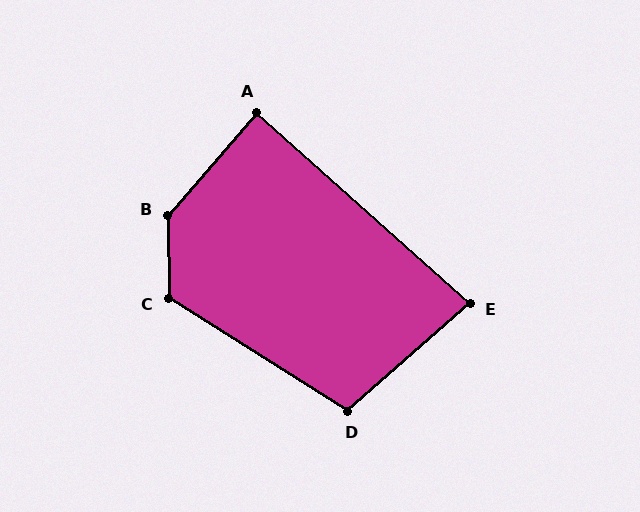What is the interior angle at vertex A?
Approximately 89 degrees (approximately right).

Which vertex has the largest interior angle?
B, at approximately 139 degrees.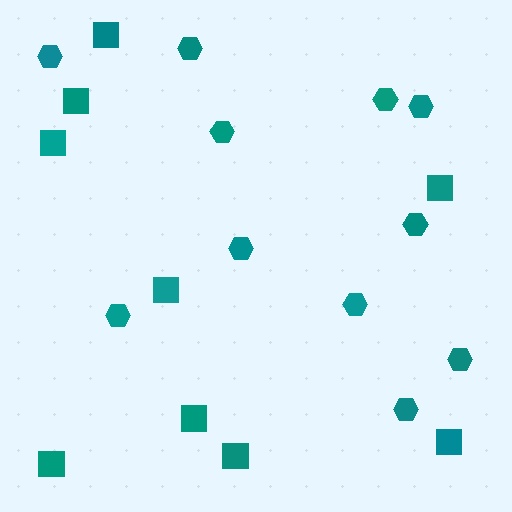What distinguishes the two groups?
There are 2 groups: one group of hexagons (11) and one group of squares (9).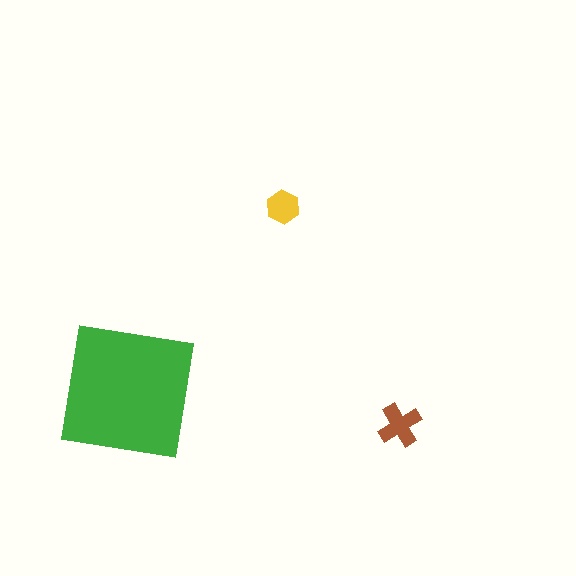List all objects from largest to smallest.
The green square, the brown cross, the yellow hexagon.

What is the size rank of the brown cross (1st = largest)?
2nd.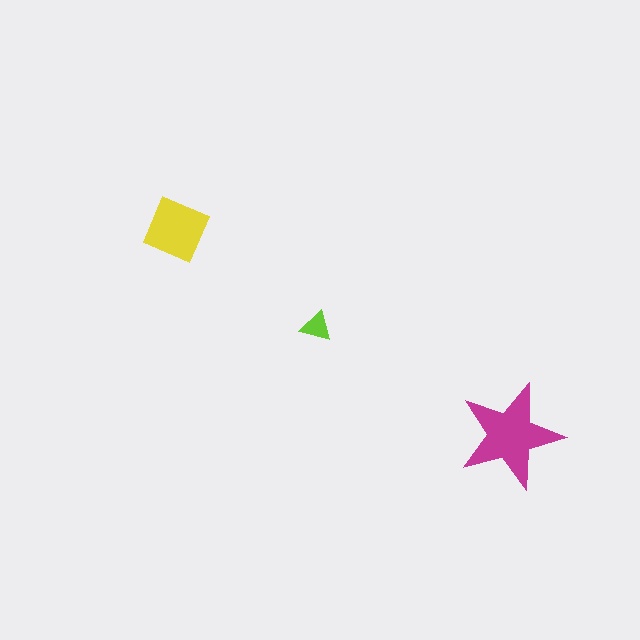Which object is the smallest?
The lime triangle.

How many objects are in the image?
There are 3 objects in the image.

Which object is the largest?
The magenta star.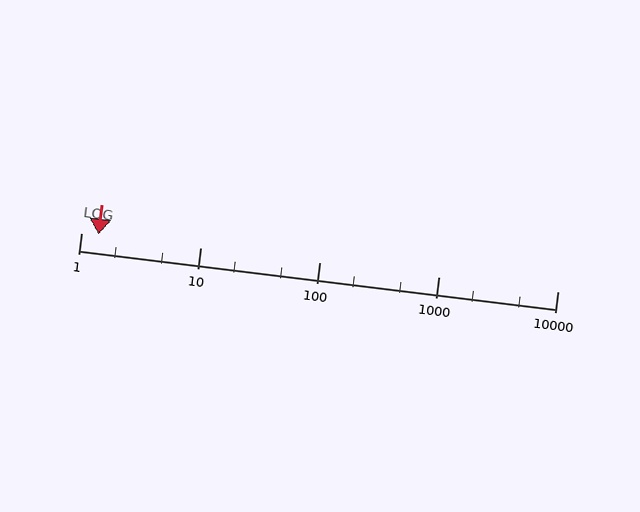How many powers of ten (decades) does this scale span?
The scale spans 4 decades, from 1 to 10000.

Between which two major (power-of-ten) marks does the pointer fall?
The pointer is between 1 and 10.